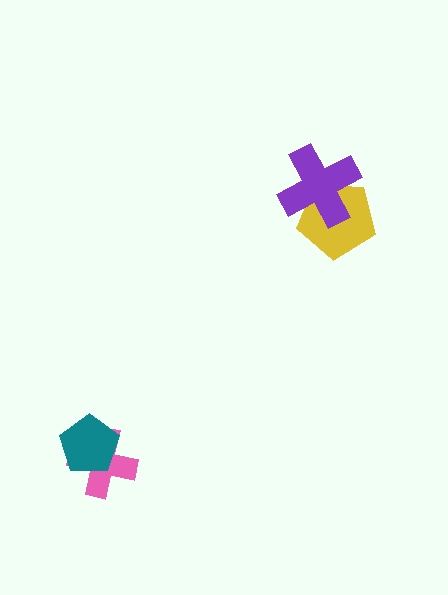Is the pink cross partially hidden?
Yes, it is partially covered by another shape.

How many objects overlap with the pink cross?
1 object overlaps with the pink cross.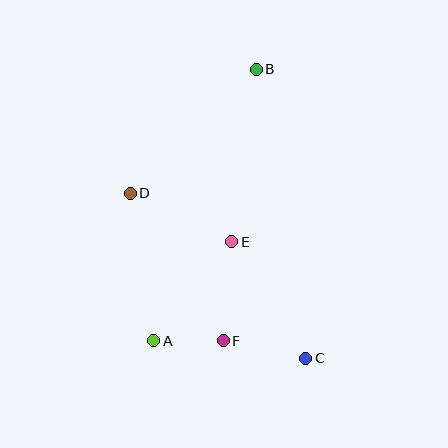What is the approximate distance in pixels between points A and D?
The distance between A and D is approximately 149 pixels.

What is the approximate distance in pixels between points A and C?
The distance between A and C is approximately 153 pixels.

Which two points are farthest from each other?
Points B and C are farthest from each other.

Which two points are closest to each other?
Points A and F are closest to each other.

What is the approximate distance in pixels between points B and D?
The distance between B and D is approximately 177 pixels.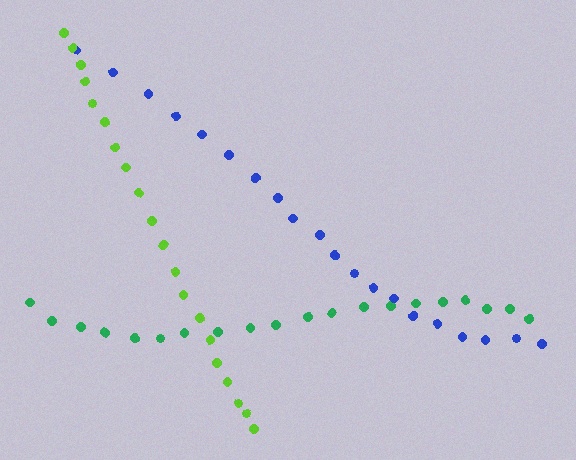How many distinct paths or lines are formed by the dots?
There are 3 distinct paths.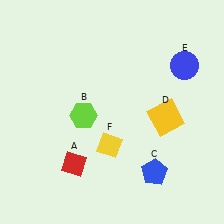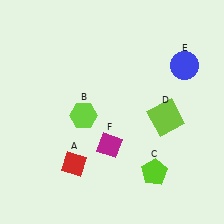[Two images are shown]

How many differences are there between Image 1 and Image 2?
There are 3 differences between the two images.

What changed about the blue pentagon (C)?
In Image 1, C is blue. In Image 2, it changed to lime.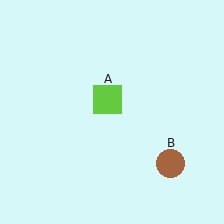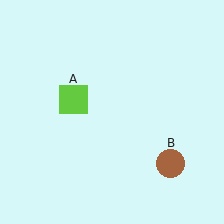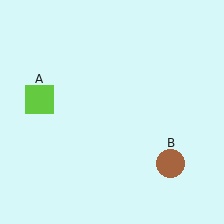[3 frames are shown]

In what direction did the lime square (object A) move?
The lime square (object A) moved left.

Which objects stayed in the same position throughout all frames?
Brown circle (object B) remained stationary.